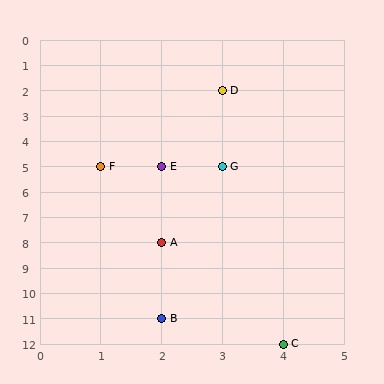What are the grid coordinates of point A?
Point A is at grid coordinates (2, 8).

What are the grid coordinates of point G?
Point G is at grid coordinates (3, 5).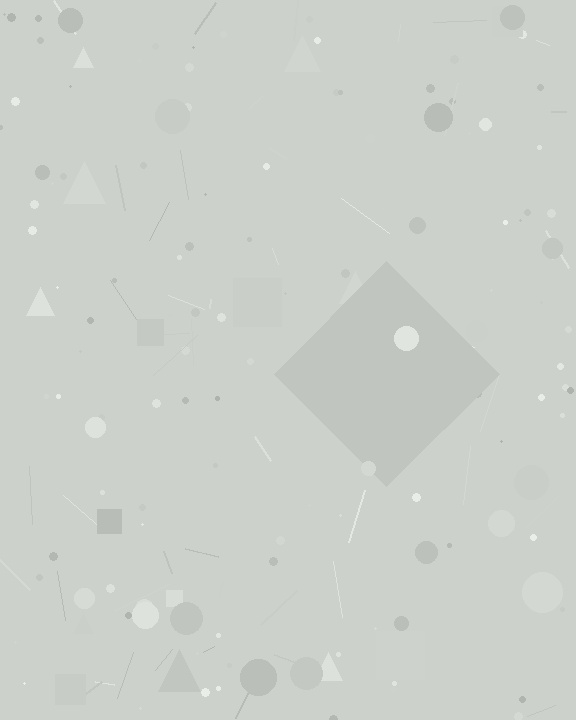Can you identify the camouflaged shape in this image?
The camouflaged shape is a diamond.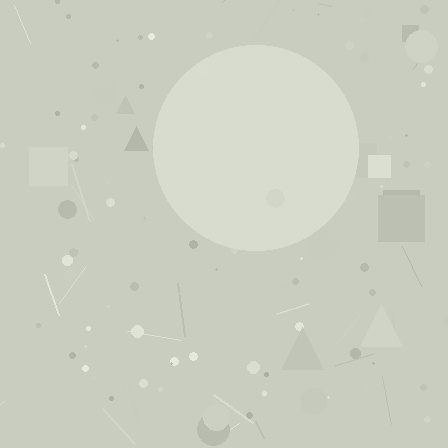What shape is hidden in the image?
A circle is hidden in the image.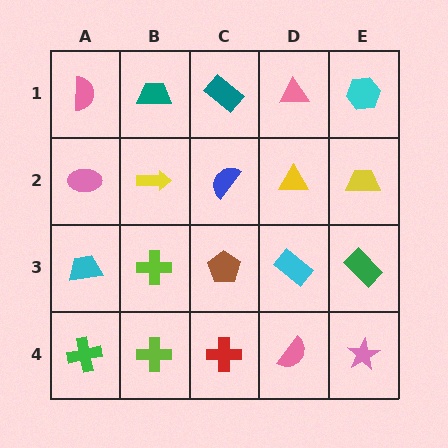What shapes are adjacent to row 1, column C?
A blue semicircle (row 2, column C), a teal trapezoid (row 1, column B), a pink triangle (row 1, column D).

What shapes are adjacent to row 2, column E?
A cyan hexagon (row 1, column E), a green rectangle (row 3, column E), a yellow triangle (row 2, column D).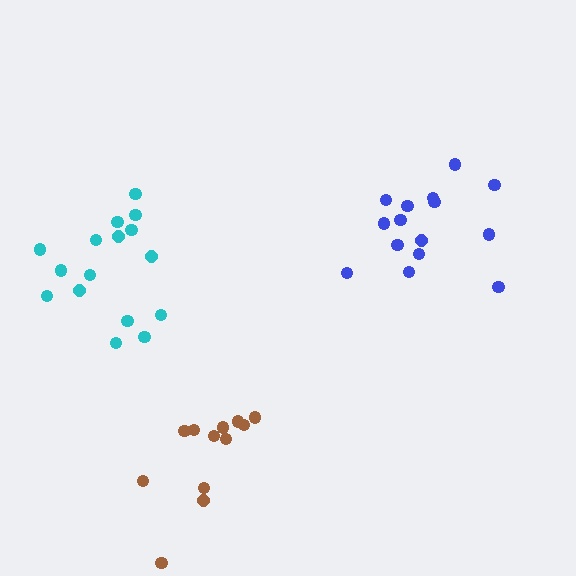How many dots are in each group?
Group 1: 16 dots, Group 2: 15 dots, Group 3: 12 dots (43 total).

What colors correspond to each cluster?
The clusters are colored: cyan, blue, brown.